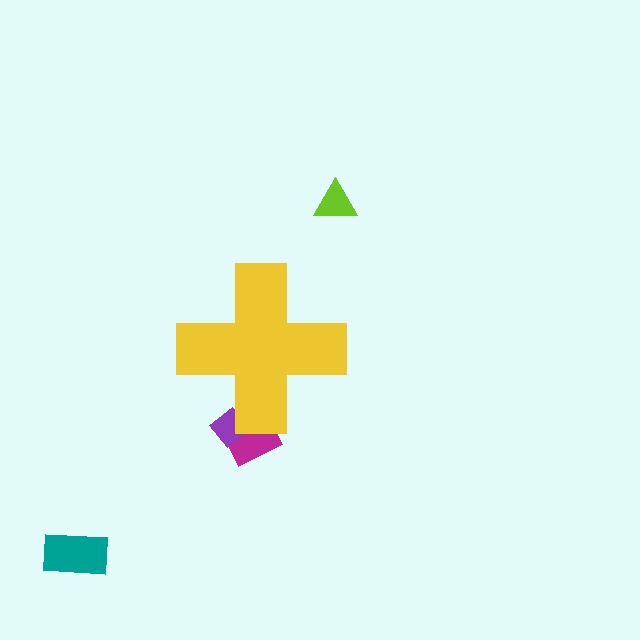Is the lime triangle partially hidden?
No, the lime triangle is fully visible.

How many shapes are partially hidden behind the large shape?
2 shapes are partially hidden.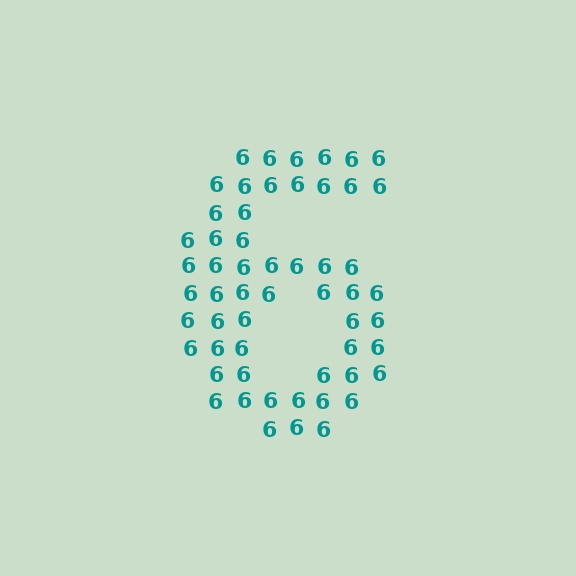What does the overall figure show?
The overall figure shows the digit 6.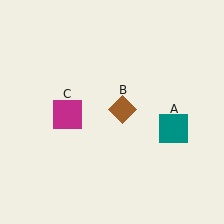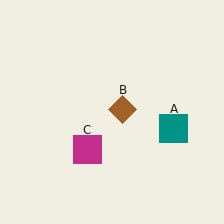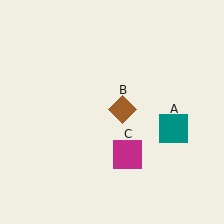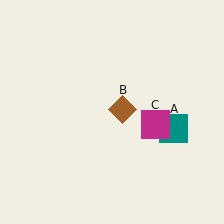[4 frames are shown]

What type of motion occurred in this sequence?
The magenta square (object C) rotated counterclockwise around the center of the scene.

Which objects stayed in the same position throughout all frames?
Teal square (object A) and brown diamond (object B) remained stationary.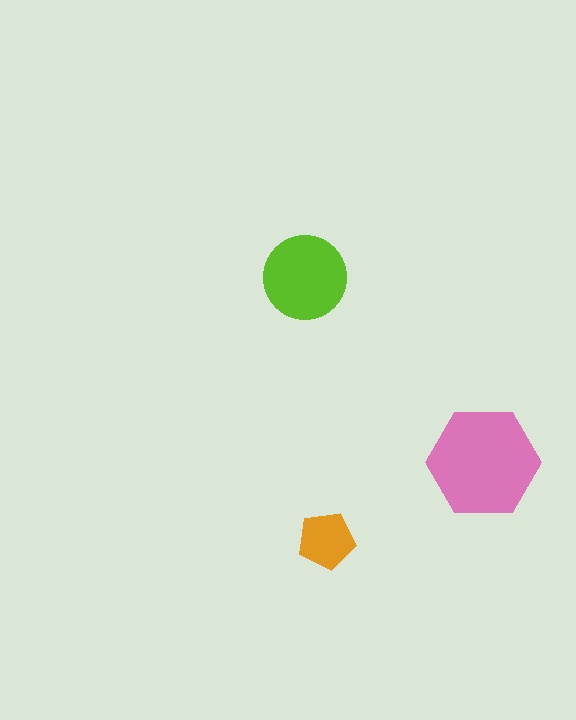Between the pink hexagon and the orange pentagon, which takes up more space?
The pink hexagon.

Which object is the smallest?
The orange pentagon.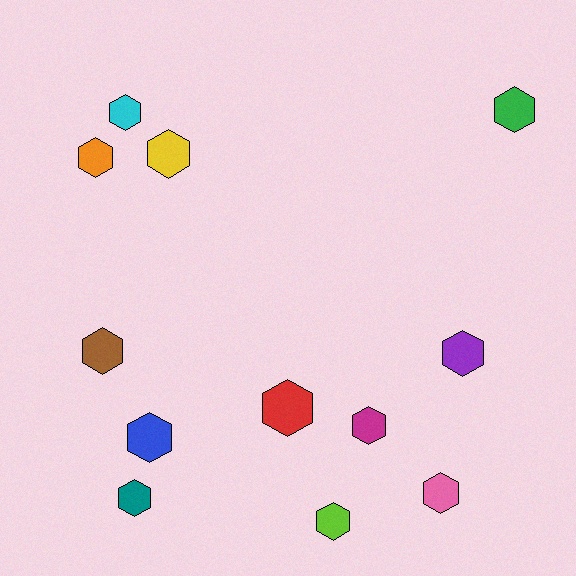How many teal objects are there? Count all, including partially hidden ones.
There is 1 teal object.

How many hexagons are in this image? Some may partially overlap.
There are 12 hexagons.